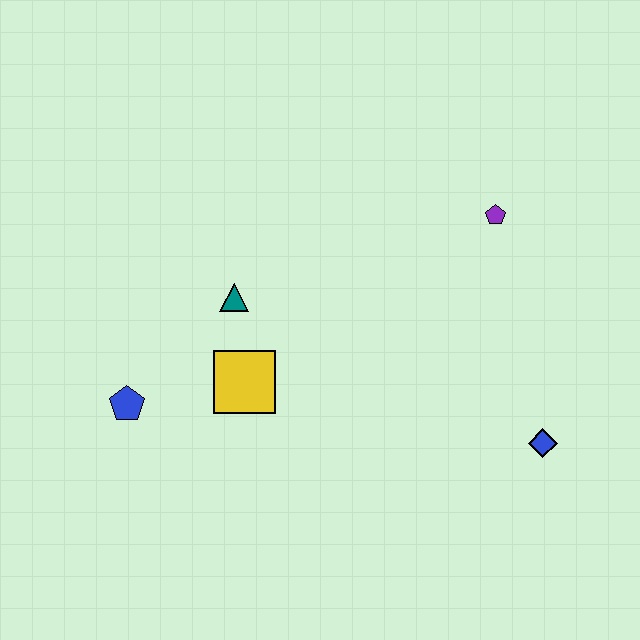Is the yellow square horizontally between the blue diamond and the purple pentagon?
No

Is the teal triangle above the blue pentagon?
Yes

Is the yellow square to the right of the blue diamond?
No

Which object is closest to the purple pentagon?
The blue diamond is closest to the purple pentagon.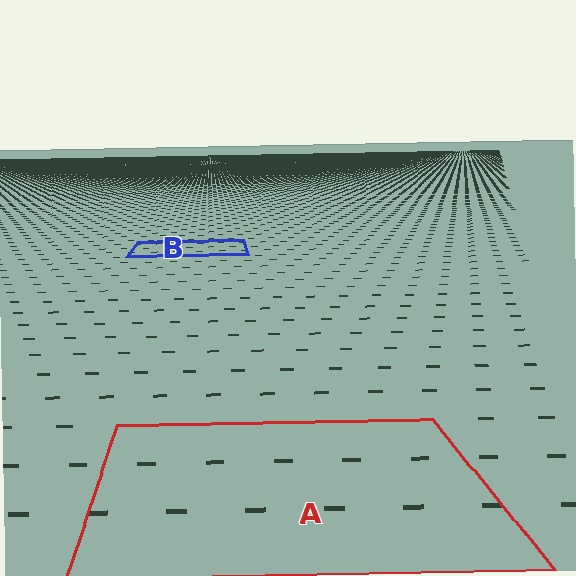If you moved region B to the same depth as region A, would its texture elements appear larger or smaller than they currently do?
They would appear larger. At a closer depth, the same texture elements are projected at a bigger on-screen size.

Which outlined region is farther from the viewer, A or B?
Region B is farther from the viewer — the texture elements inside it appear smaller and more densely packed.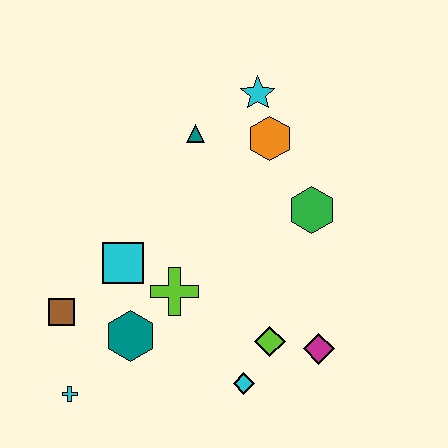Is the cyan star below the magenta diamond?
No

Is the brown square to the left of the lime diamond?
Yes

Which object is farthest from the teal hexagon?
The cyan star is farthest from the teal hexagon.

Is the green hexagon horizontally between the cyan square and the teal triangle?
No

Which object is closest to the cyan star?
The orange hexagon is closest to the cyan star.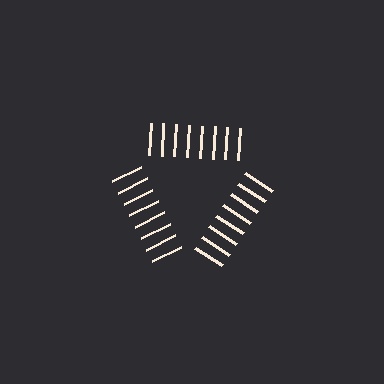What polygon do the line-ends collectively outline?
An illusory triangle — the line segments terminate on its edges but no continuous stroke is drawn.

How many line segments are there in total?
24 — 8 along each of the 3 edges.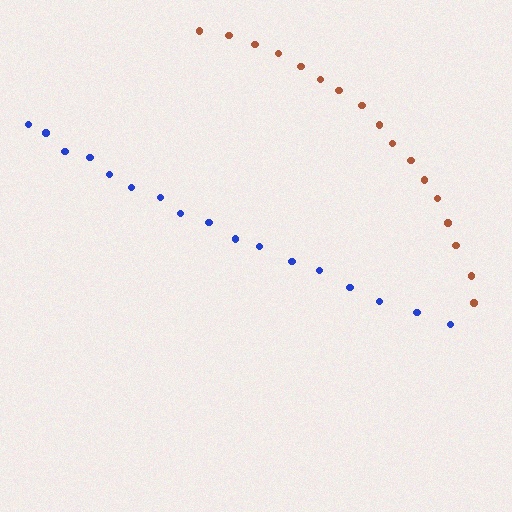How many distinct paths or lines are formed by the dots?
There are 2 distinct paths.